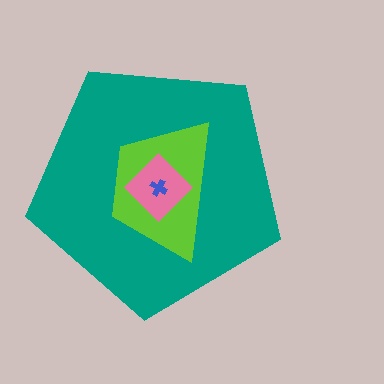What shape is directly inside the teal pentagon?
The lime trapezoid.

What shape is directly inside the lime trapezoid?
The pink diamond.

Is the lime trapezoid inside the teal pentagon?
Yes.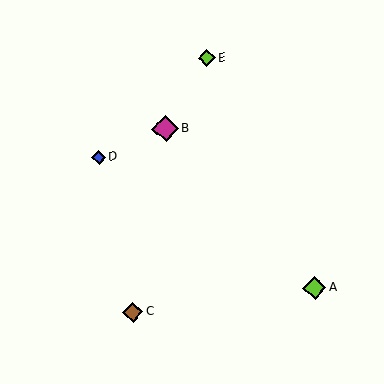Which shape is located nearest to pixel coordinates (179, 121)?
The magenta diamond (labeled B) at (165, 129) is nearest to that location.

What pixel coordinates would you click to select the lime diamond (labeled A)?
Click at (315, 288) to select the lime diamond A.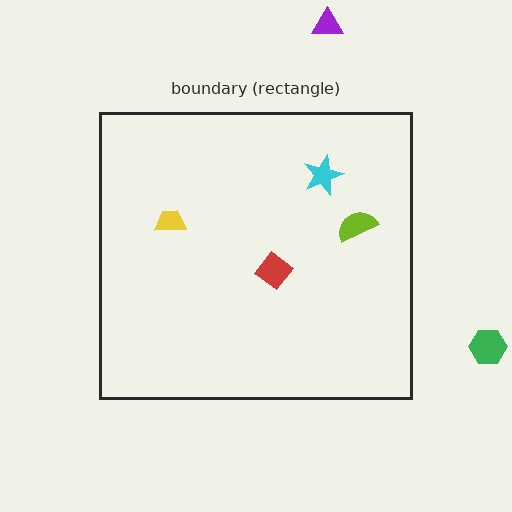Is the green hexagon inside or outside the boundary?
Outside.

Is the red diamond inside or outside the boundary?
Inside.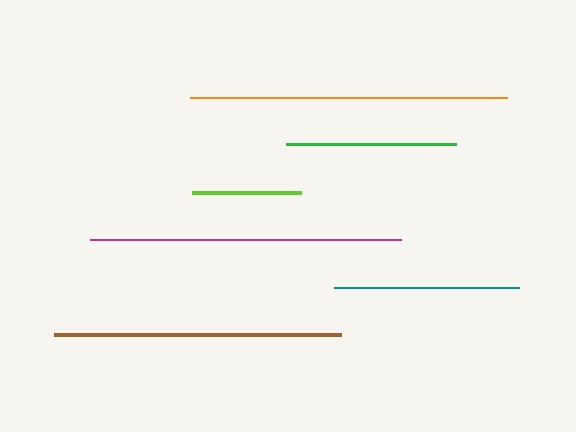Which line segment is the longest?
The orange line is the longest at approximately 316 pixels.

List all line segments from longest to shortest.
From longest to shortest: orange, magenta, brown, teal, green, lime.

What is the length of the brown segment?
The brown segment is approximately 286 pixels long.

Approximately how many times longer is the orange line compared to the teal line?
The orange line is approximately 1.7 times the length of the teal line.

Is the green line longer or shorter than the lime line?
The green line is longer than the lime line.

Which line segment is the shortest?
The lime line is the shortest at approximately 109 pixels.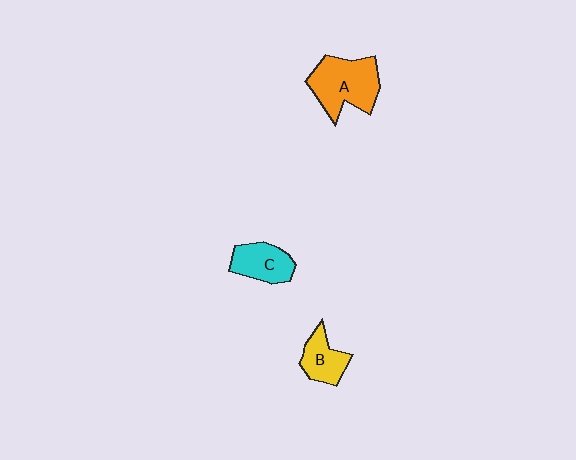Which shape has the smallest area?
Shape B (yellow).